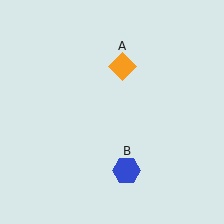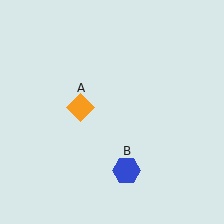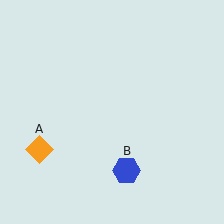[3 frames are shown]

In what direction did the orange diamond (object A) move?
The orange diamond (object A) moved down and to the left.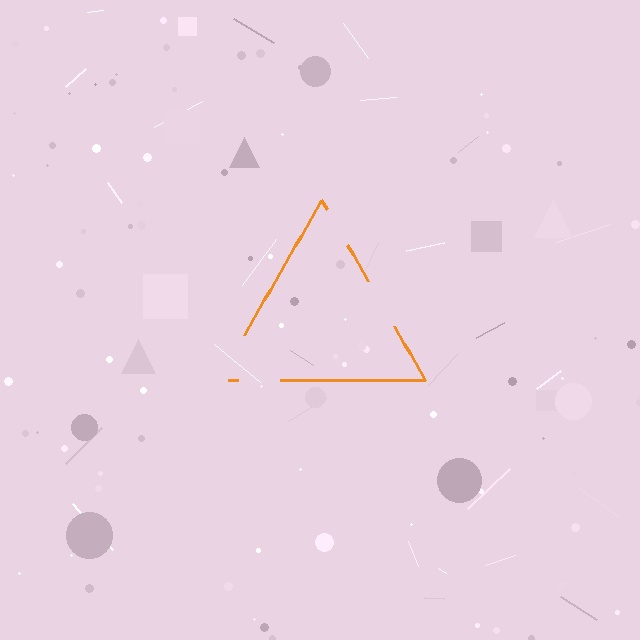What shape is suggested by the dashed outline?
The dashed outline suggests a triangle.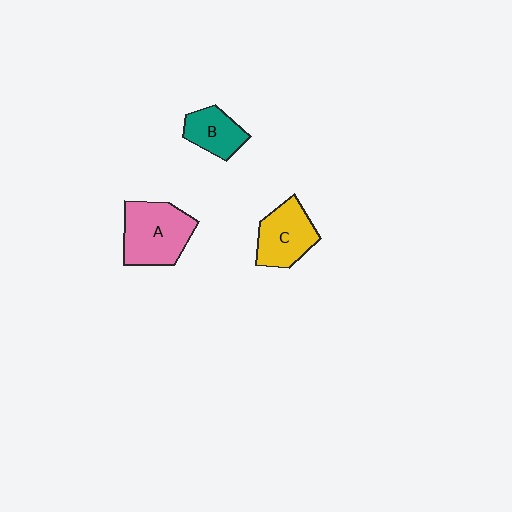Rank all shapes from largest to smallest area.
From largest to smallest: A (pink), C (yellow), B (teal).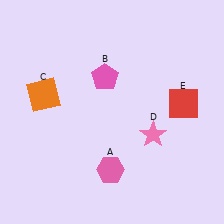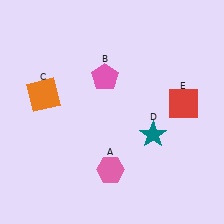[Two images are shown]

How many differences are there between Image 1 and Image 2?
There is 1 difference between the two images.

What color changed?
The star (D) changed from pink in Image 1 to teal in Image 2.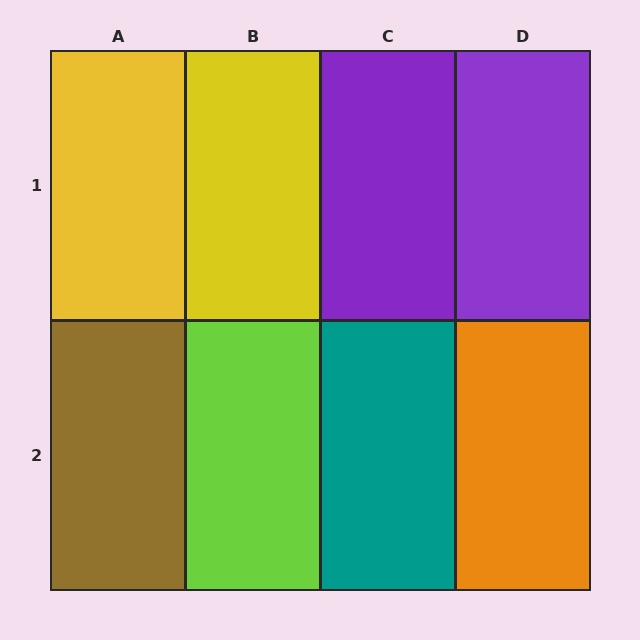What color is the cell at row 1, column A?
Yellow.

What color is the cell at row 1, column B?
Yellow.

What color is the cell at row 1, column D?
Purple.